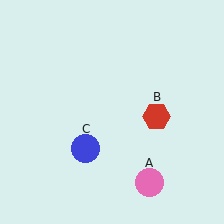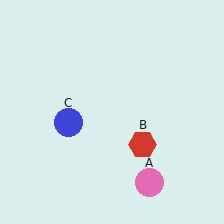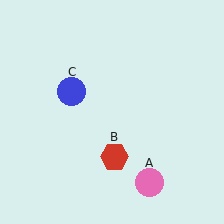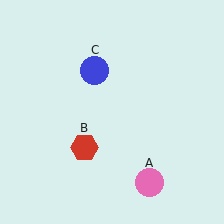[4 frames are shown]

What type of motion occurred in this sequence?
The red hexagon (object B), blue circle (object C) rotated clockwise around the center of the scene.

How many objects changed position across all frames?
2 objects changed position: red hexagon (object B), blue circle (object C).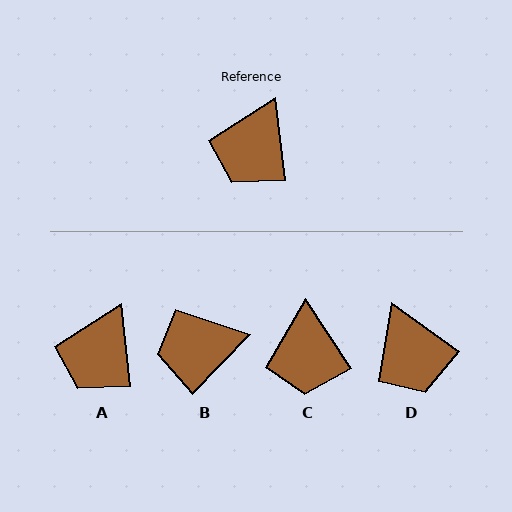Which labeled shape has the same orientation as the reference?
A.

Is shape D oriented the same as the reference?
No, it is off by about 48 degrees.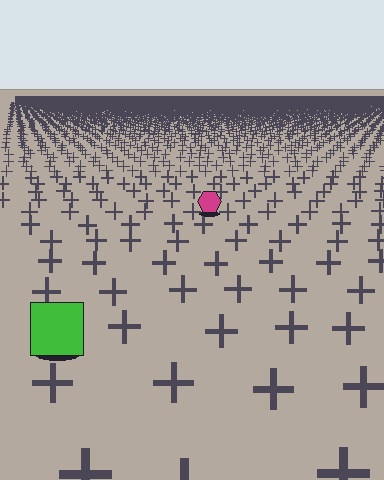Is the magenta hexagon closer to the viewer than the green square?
No. The green square is closer — you can tell from the texture gradient: the ground texture is coarser near it.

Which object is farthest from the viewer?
The magenta hexagon is farthest from the viewer. It appears smaller and the ground texture around it is denser.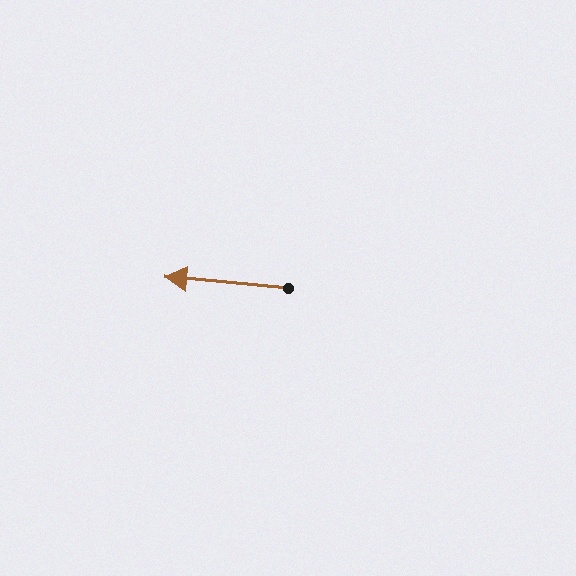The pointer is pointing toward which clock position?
Roughly 9 o'clock.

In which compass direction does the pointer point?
West.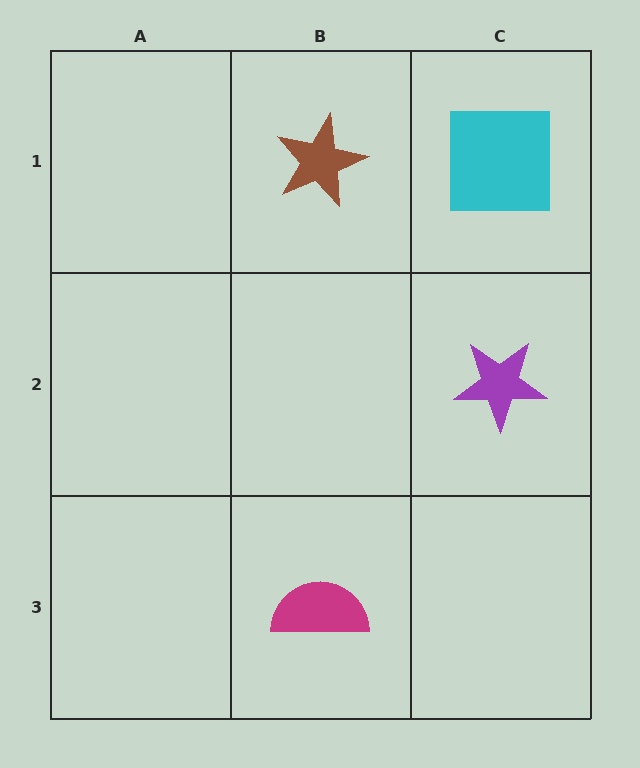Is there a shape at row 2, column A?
No, that cell is empty.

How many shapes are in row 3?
1 shape.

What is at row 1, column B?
A brown star.